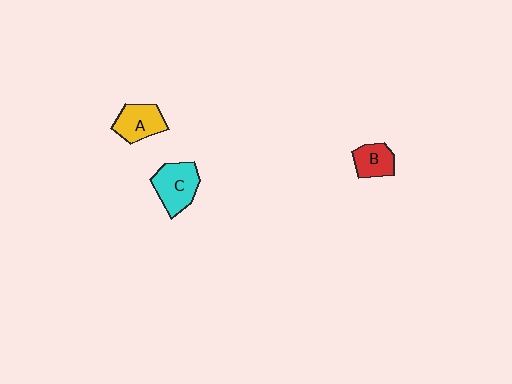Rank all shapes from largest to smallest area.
From largest to smallest: C (cyan), A (yellow), B (red).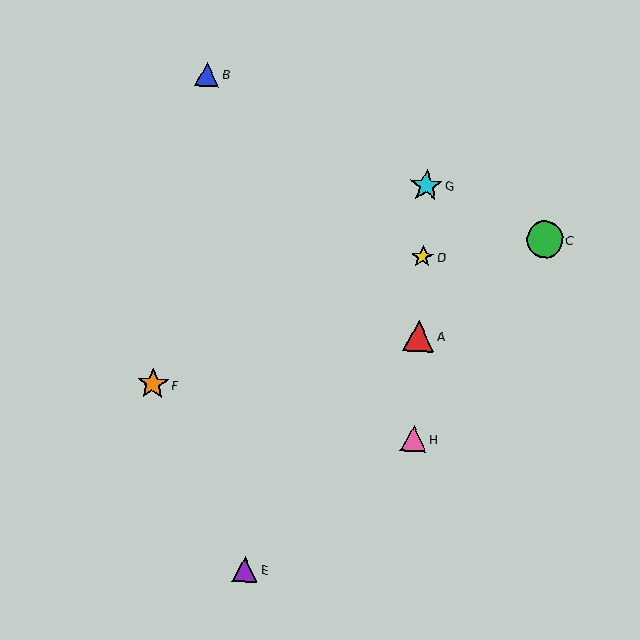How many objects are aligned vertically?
4 objects (A, D, G, H) are aligned vertically.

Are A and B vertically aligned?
No, A is at x≈418 and B is at x≈207.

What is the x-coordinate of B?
Object B is at x≈207.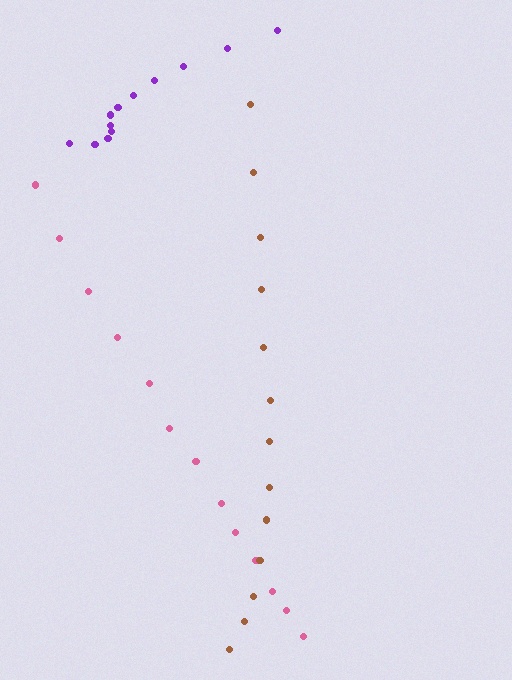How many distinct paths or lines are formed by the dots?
There are 3 distinct paths.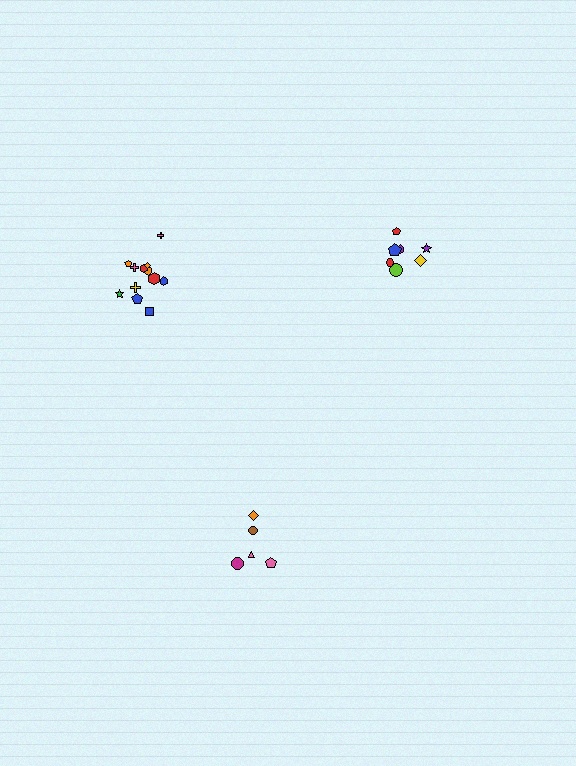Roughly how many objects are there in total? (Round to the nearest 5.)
Roughly 25 objects in total.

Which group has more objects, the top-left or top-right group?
The top-left group.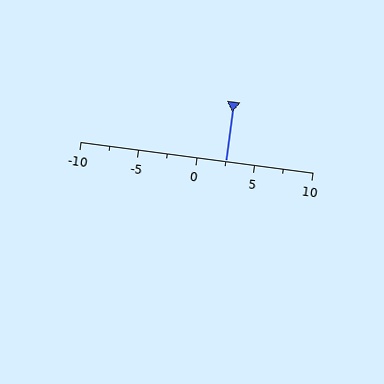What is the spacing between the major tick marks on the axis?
The major ticks are spaced 5 apart.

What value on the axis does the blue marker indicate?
The marker indicates approximately 2.5.